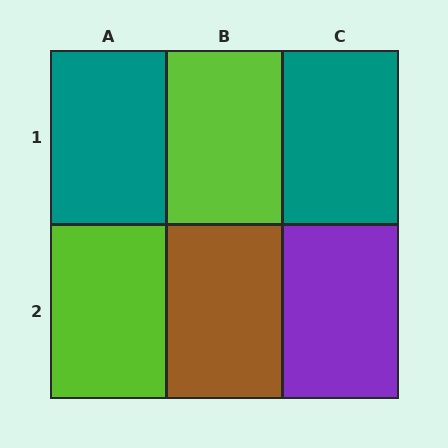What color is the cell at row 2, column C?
Purple.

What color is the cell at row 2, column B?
Brown.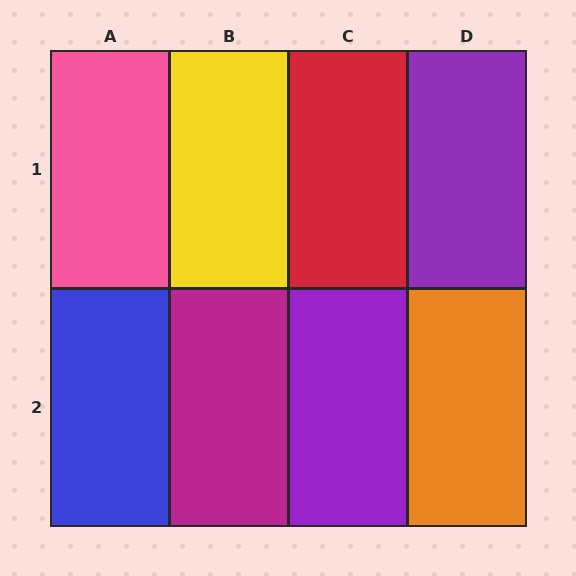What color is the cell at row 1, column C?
Red.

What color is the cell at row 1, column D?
Purple.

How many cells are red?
1 cell is red.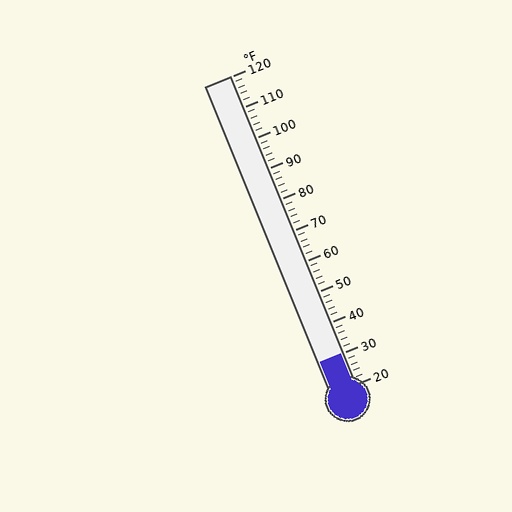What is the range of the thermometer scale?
The thermometer scale ranges from 20°F to 120°F.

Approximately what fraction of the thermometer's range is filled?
The thermometer is filled to approximately 10% of its range.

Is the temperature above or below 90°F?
The temperature is below 90°F.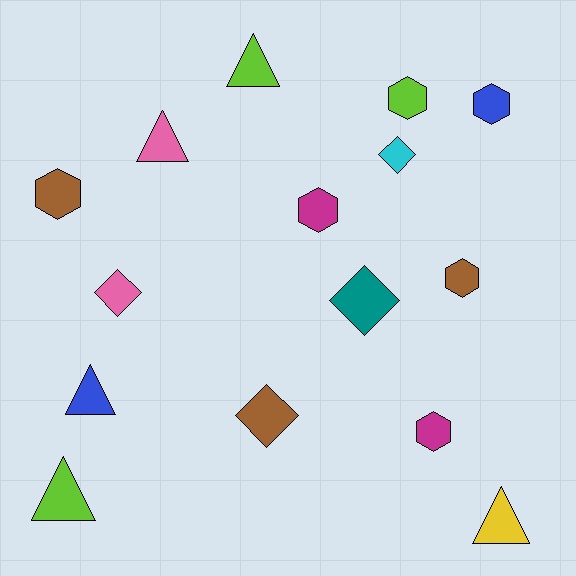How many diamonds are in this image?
There are 4 diamonds.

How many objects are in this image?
There are 15 objects.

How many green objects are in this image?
There are no green objects.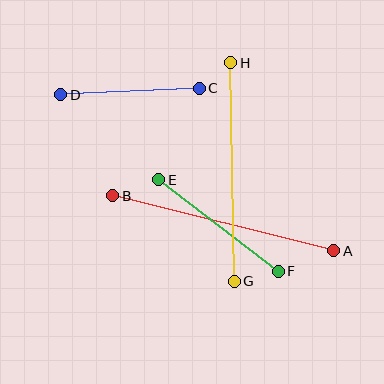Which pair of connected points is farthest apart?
Points A and B are farthest apart.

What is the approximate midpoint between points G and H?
The midpoint is at approximately (233, 172) pixels.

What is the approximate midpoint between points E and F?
The midpoint is at approximately (218, 225) pixels.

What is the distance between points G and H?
The distance is approximately 219 pixels.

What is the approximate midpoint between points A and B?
The midpoint is at approximately (223, 223) pixels.